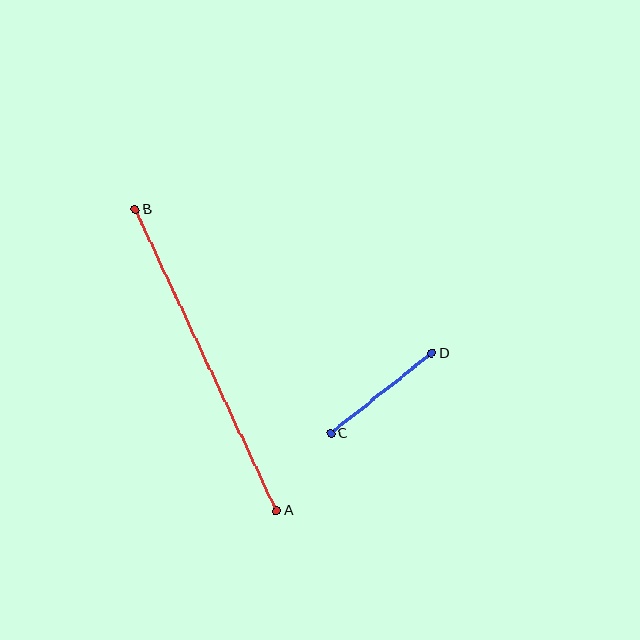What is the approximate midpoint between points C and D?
The midpoint is at approximately (381, 393) pixels.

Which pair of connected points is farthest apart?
Points A and B are farthest apart.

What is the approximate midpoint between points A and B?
The midpoint is at approximately (206, 360) pixels.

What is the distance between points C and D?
The distance is approximately 129 pixels.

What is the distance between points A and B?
The distance is approximately 333 pixels.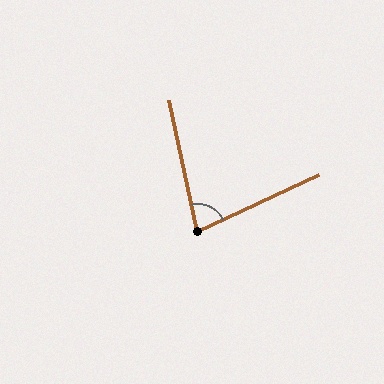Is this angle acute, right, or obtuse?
It is acute.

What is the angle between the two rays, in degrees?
Approximately 77 degrees.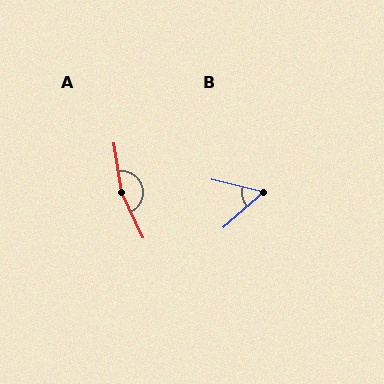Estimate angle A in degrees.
Approximately 163 degrees.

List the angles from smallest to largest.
B (55°), A (163°).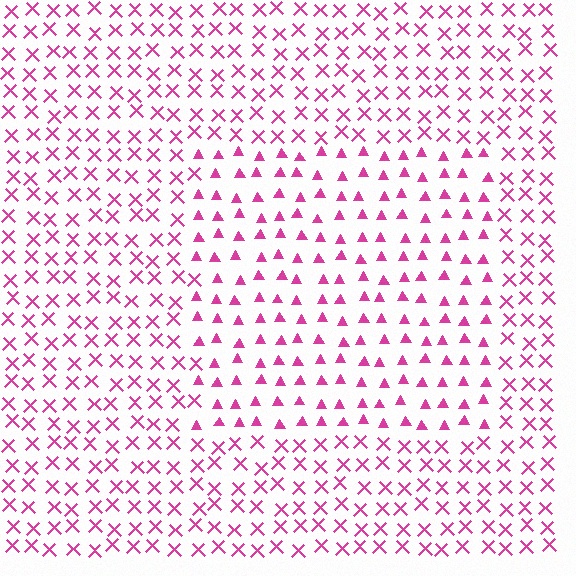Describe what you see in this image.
The image is filled with small magenta elements arranged in a uniform grid. A rectangle-shaped region contains triangles, while the surrounding area contains X marks. The boundary is defined purely by the change in element shape.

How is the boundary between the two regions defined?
The boundary is defined by a change in element shape: triangles inside vs. X marks outside. All elements share the same color and spacing.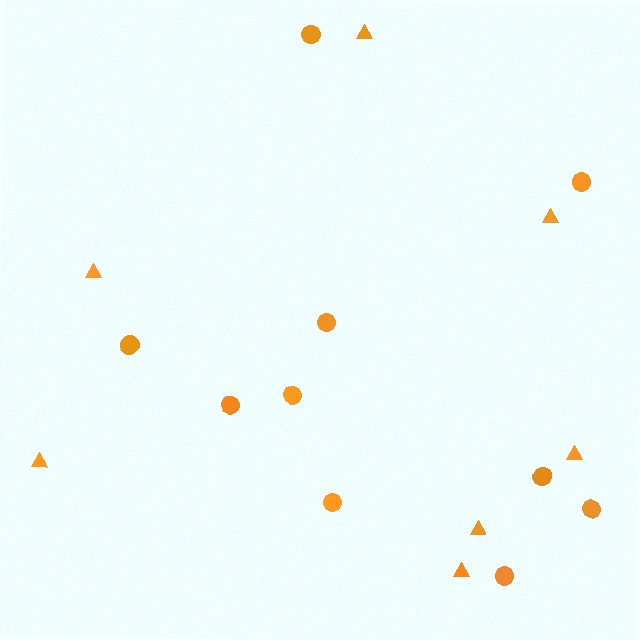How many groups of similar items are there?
There are 2 groups: one group of triangles (7) and one group of circles (10).